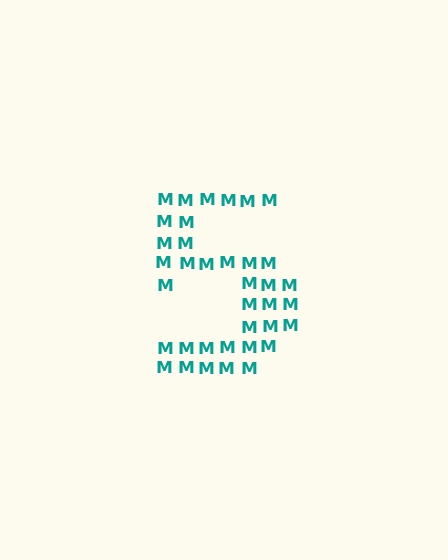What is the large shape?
The large shape is the digit 5.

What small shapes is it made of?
It is made of small letter M's.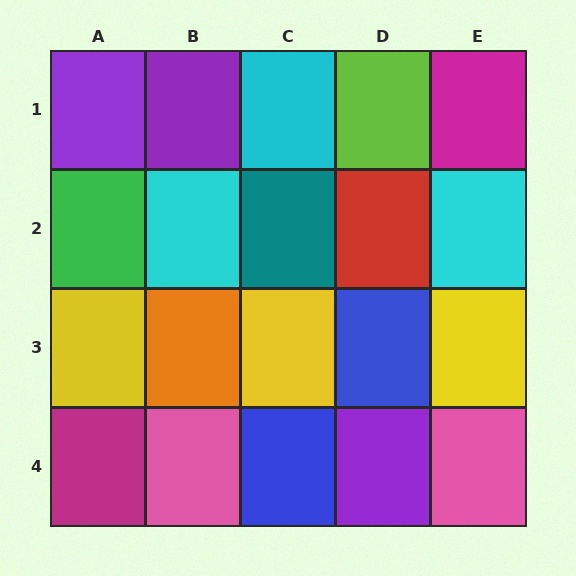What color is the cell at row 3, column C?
Yellow.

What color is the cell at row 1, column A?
Purple.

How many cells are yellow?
3 cells are yellow.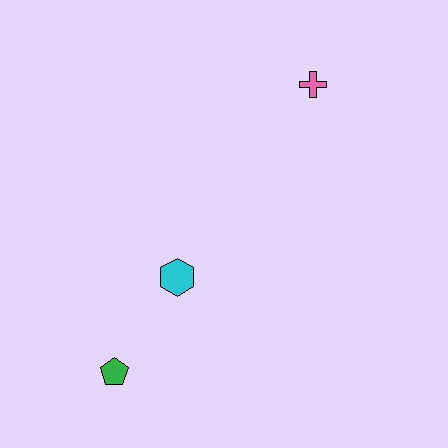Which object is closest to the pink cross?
The cyan hexagon is closest to the pink cross.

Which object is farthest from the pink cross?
The green pentagon is farthest from the pink cross.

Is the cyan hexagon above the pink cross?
No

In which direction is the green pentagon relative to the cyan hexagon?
The green pentagon is below the cyan hexagon.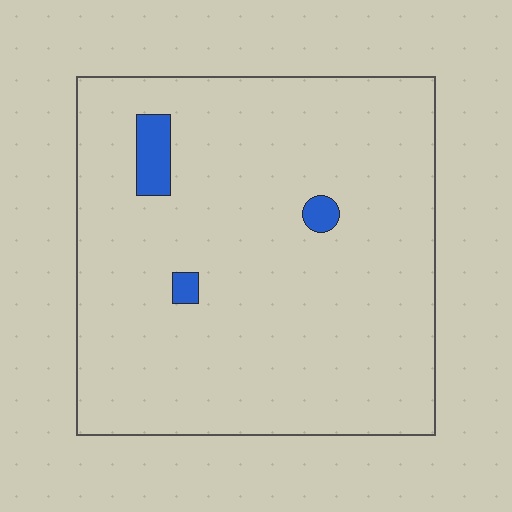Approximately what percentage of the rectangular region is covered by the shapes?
Approximately 5%.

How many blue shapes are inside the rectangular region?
3.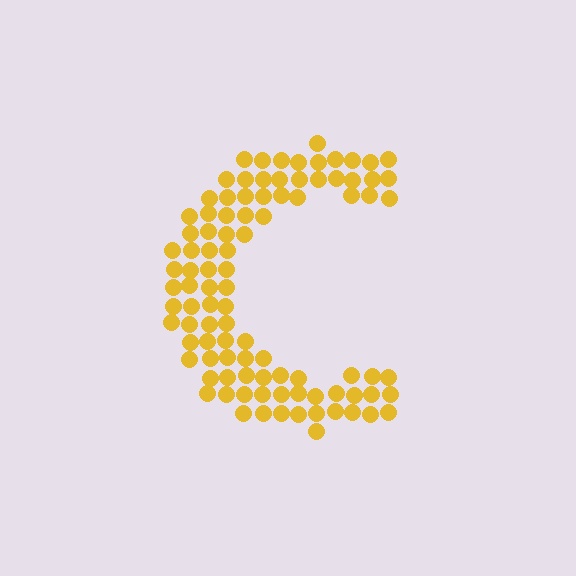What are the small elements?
The small elements are circles.